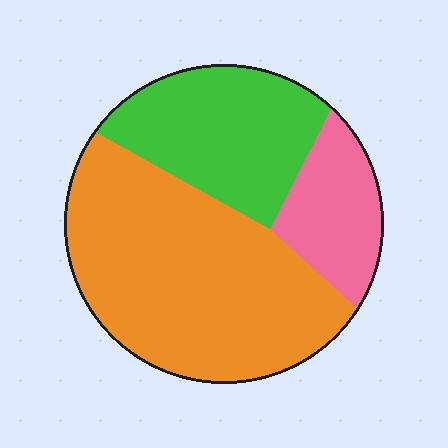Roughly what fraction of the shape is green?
Green takes up between a quarter and a half of the shape.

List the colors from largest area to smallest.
From largest to smallest: orange, green, pink.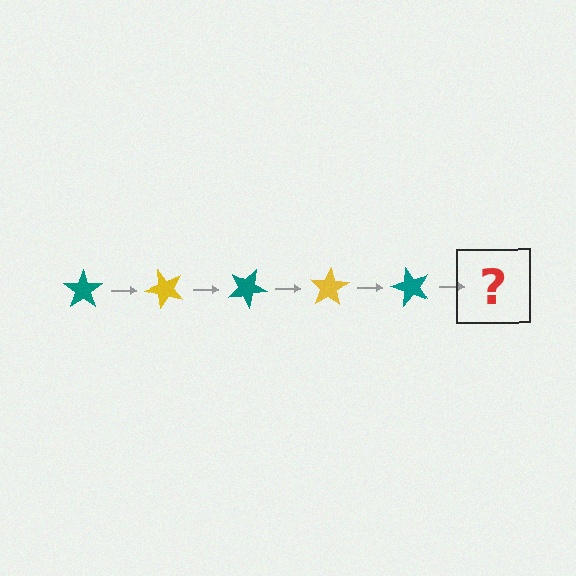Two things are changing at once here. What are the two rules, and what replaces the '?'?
The two rules are that it rotates 50 degrees each step and the color cycles through teal and yellow. The '?' should be a yellow star, rotated 250 degrees from the start.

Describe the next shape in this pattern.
It should be a yellow star, rotated 250 degrees from the start.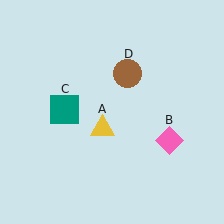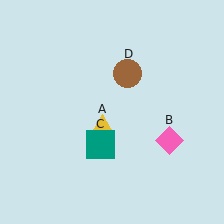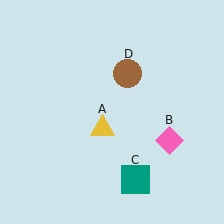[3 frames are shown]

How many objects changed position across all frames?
1 object changed position: teal square (object C).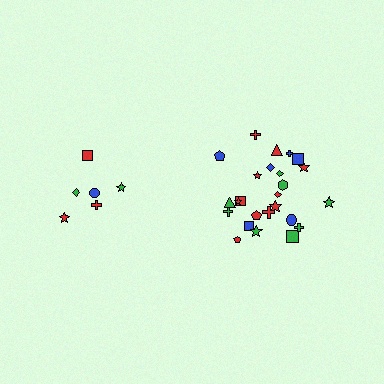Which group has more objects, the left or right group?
The right group.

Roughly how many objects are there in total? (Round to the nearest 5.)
Roughly 30 objects in total.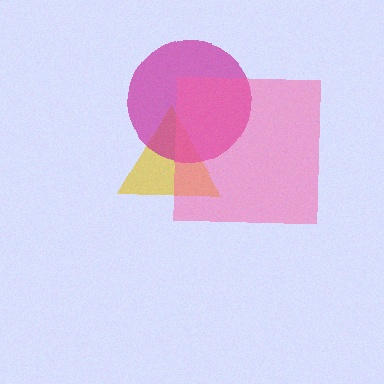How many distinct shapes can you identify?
There are 3 distinct shapes: a yellow triangle, a magenta circle, a pink square.